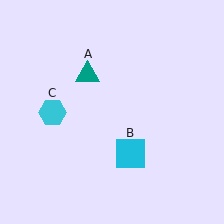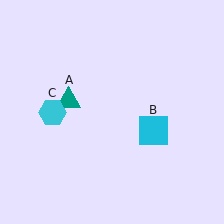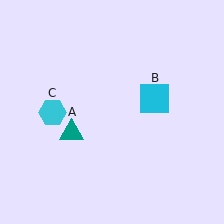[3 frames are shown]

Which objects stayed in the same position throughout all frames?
Cyan hexagon (object C) remained stationary.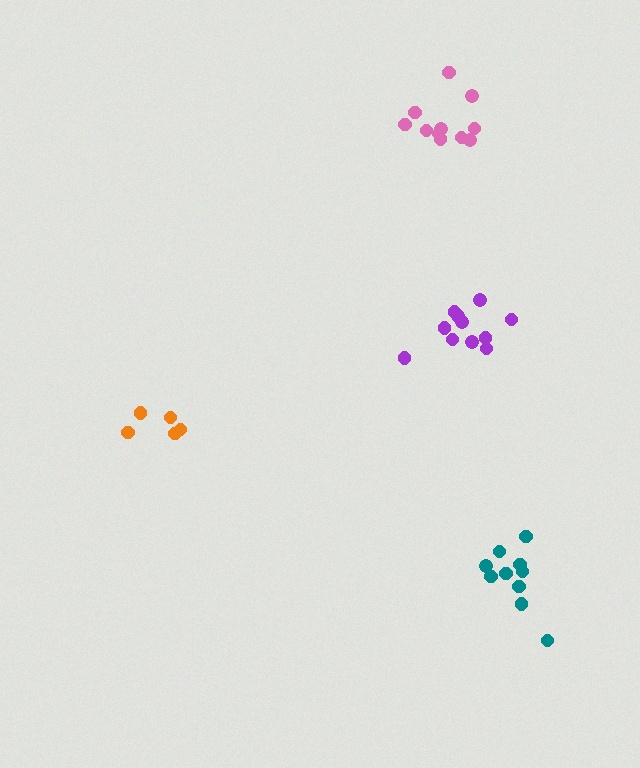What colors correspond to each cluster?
The clusters are colored: purple, orange, teal, pink.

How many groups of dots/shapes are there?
There are 4 groups.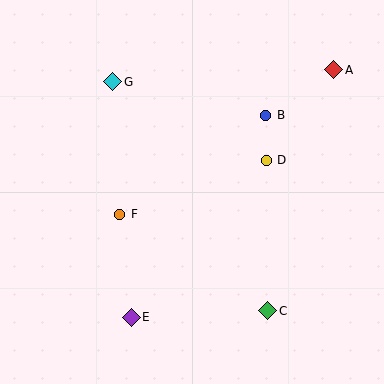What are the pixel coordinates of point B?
Point B is at (266, 115).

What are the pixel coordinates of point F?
Point F is at (120, 214).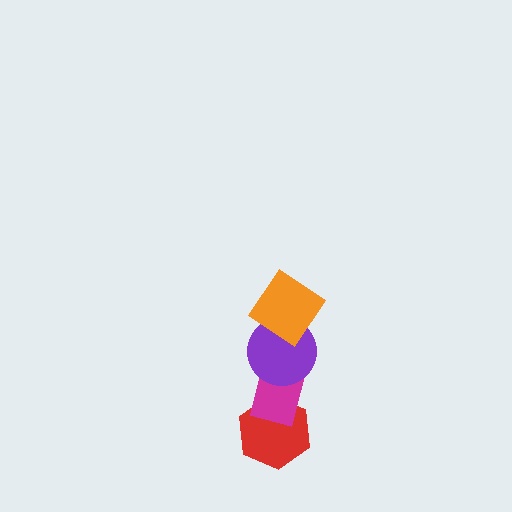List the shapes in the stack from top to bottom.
From top to bottom: the orange diamond, the purple circle, the magenta rectangle, the red hexagon.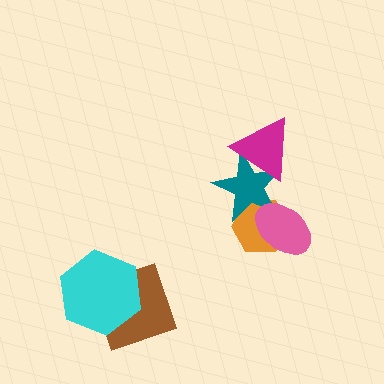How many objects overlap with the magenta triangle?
1 object overlaps with the magenta triangle.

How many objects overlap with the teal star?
3 objects overlap with the teal star.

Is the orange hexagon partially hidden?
Yes, it is partially covered by another shape.